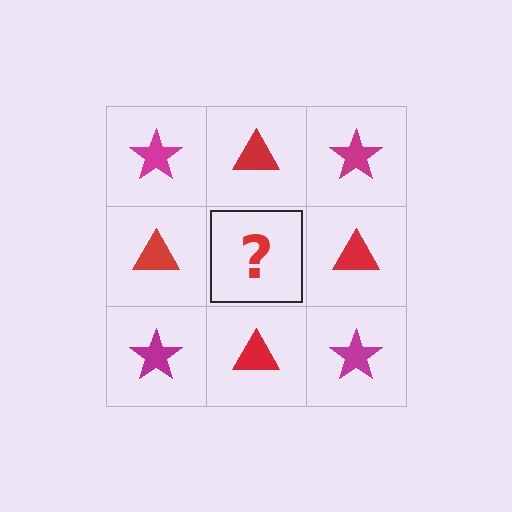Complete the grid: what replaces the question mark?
The question mark should be replaced with a magenta star.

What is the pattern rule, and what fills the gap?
The rule is that it alternates magenta star and red triangle in a checkerboard pattern. The gap should be filled with a magenta star.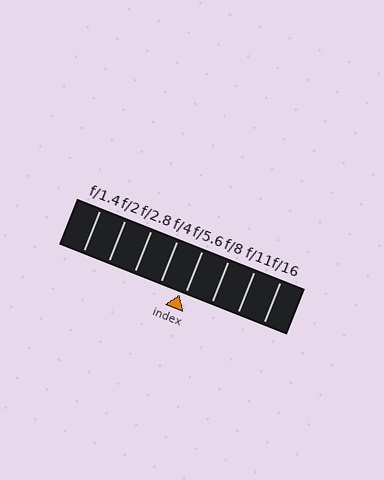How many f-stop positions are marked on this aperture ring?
There are 8 f-stop positions marked.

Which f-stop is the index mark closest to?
The index mark is closest to f/5.6.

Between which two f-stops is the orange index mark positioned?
The index mark is between f/4 and f/5.6.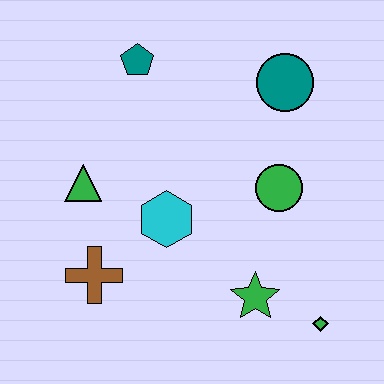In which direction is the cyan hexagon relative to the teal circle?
The cyan hexagon is below the teal circle.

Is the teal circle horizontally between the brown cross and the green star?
No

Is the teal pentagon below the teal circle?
No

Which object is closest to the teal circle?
The green circle is closest to the teal circle.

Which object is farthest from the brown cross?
The teal circle is farthest from the brown cross.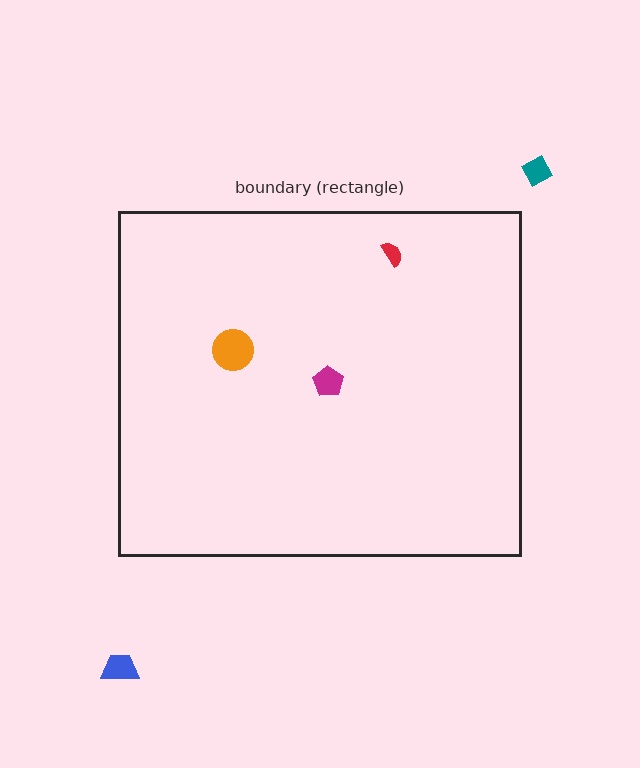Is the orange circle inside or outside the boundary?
Inside.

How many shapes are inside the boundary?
3 inside, 2 outside.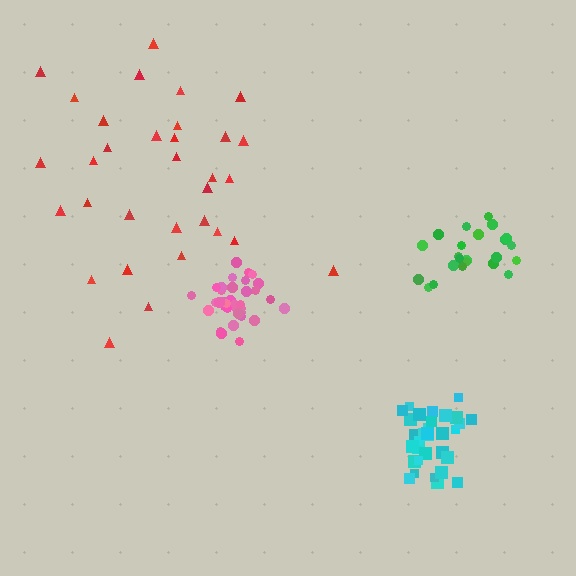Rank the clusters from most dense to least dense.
cyan, pink, green, red.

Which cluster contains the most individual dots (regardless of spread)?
Cyan (35).